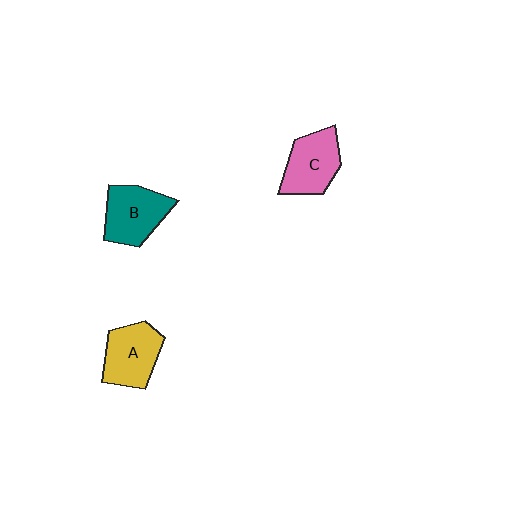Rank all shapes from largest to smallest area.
From largest to smallest: B (teal), A (yellow), C (pink).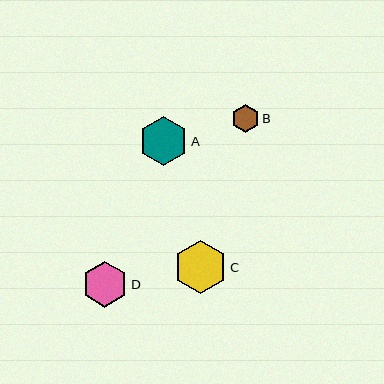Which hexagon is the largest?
Hexagon C is the largest with a size of approximately 53 pixels.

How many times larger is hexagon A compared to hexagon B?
Hexagon A is approximately 1.8 times the size of hexagon B.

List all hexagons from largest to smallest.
From largest to smallest: C, A, D, B.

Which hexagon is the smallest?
Hexagon B is the smallest with a size of approximately 27 pixels.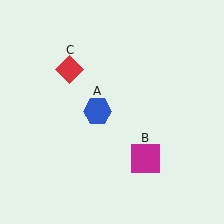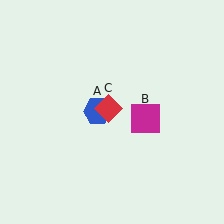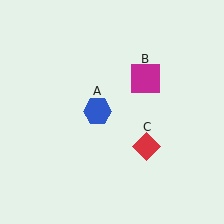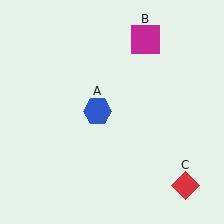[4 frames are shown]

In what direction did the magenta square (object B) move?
The magenta square (object B) moved up.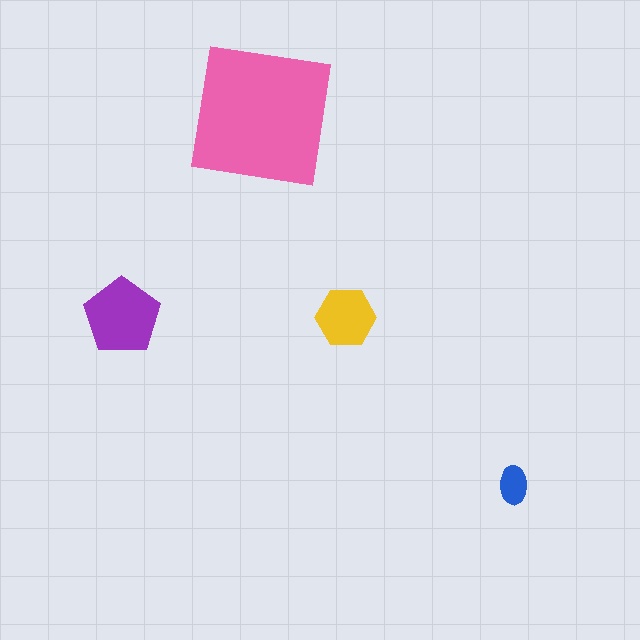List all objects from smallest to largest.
The blue ellipse, the yellow hexagon, the purple pentagon, the pink square.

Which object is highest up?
The pink square is topmost.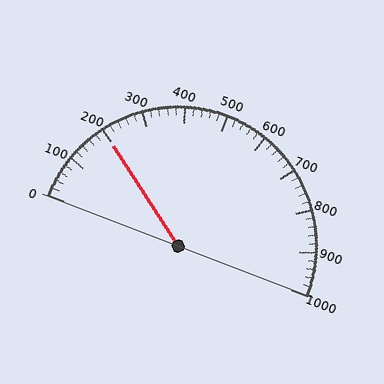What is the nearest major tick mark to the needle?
The nearest major tick mark is 200.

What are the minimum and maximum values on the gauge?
The gauge ranges from 0 to 1000.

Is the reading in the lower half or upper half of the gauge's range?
The reading is in the lower half of the range (0 to 1000).